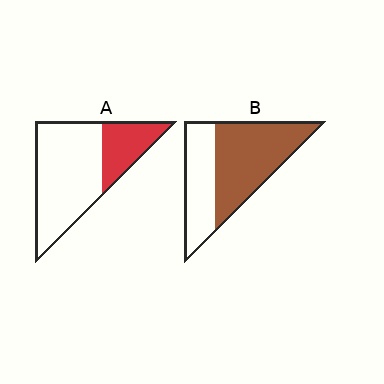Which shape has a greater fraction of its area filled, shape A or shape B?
Shape B.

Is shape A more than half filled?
No.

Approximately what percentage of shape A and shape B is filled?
A is approximately 30% and B is approximately 60%.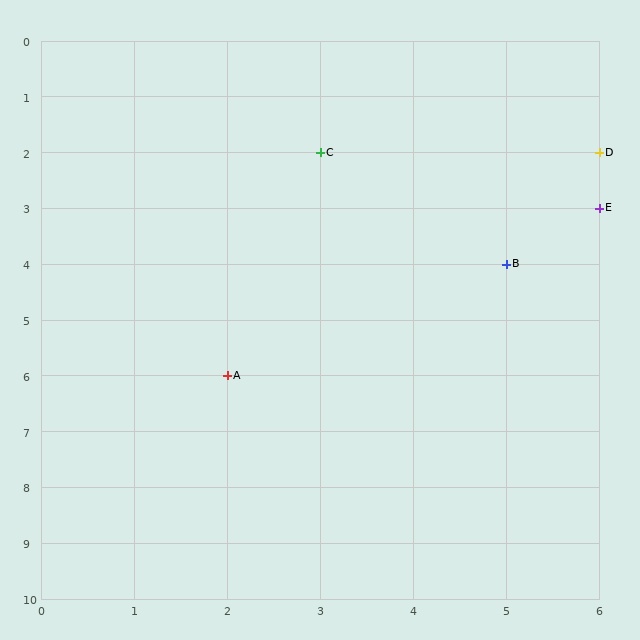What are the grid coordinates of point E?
Point E is at grid coordinates (6, 3).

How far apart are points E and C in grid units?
Points E and C are 3 columns and 1 row apart (about 3.2 grid units diagonally).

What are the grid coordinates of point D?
Point D is at grid coordinates (6, 2).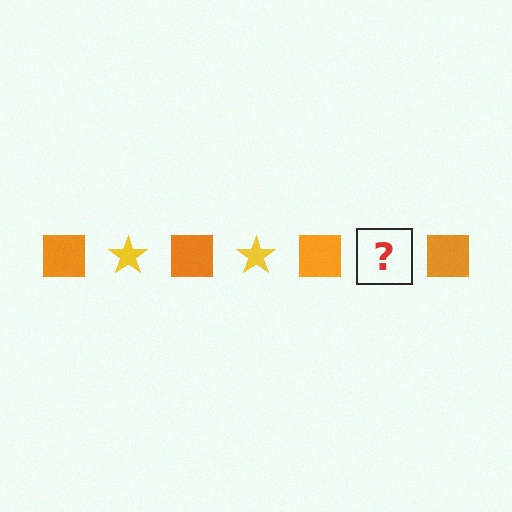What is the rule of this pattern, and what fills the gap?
The rule is that the pattern alternates between orange square and yellow star. The gap should be filled with a yellow star.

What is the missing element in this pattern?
The missing element is a yellow star.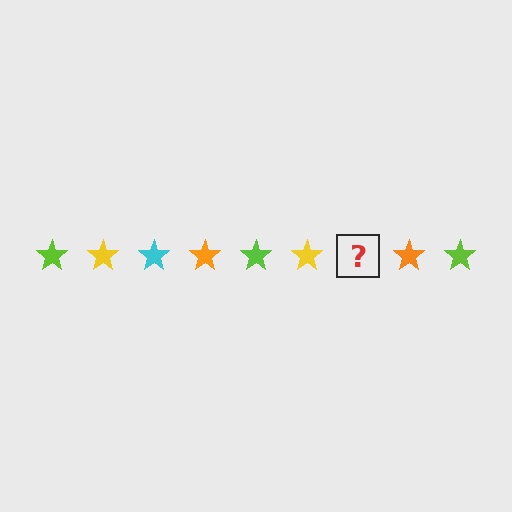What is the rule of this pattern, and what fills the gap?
The rule is that the pattern cycles through lime, yellow, cyan, orange stars. The gap should be filled with a cyan star.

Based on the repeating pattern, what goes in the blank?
The blank should be a cyan star.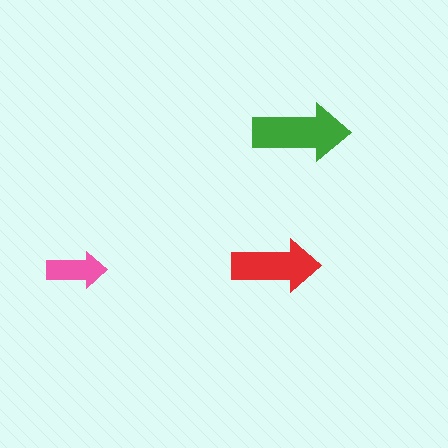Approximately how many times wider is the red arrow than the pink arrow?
About 1.5 times wider.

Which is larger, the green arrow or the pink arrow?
The green one.